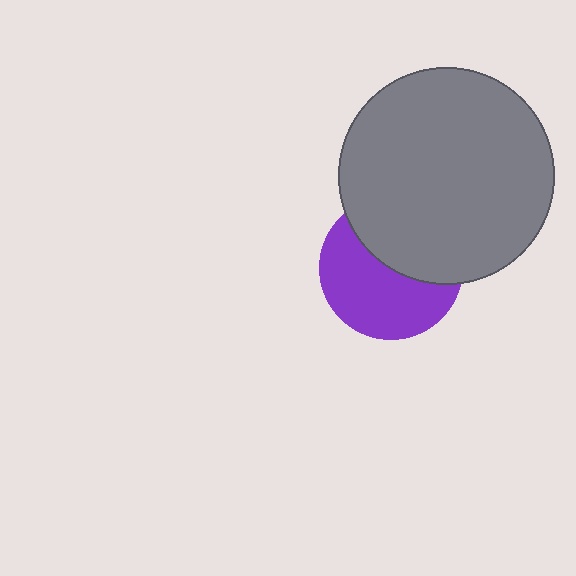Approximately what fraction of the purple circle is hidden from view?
Roughly 44% of the purple circle is hidden behind the gray circle.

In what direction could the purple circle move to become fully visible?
The purple circle could move down. That would shift it out from behind the gray circle entirely.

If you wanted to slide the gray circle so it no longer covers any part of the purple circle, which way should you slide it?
Slide it up — that is the most direct way to separate the two shapes.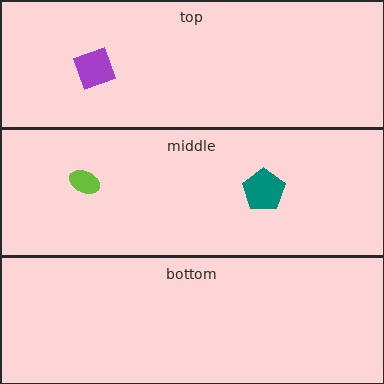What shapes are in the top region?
The purple square.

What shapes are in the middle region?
The lime ellipse, the teal pentagon.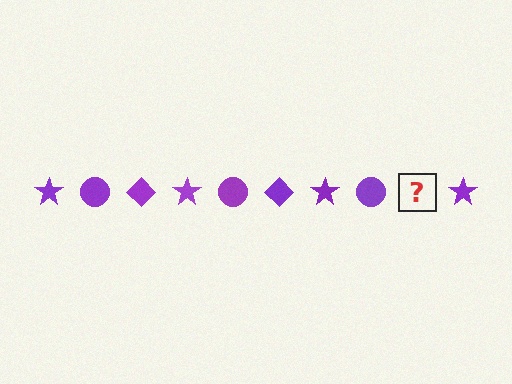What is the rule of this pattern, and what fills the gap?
The rule is that the pattern cycles through star, circle, diamond shapes in purple. The gap should be filled with a purple diamond.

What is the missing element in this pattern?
The missing element is a purple diamond.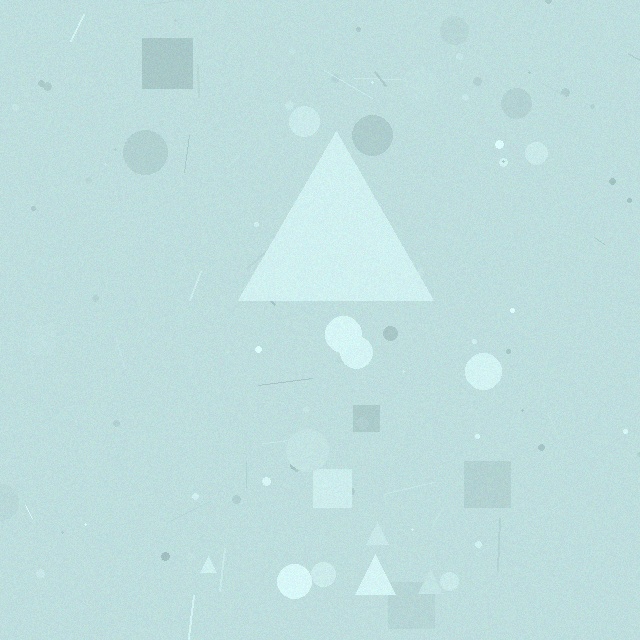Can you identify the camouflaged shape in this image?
The camouflaged shape is a triangle.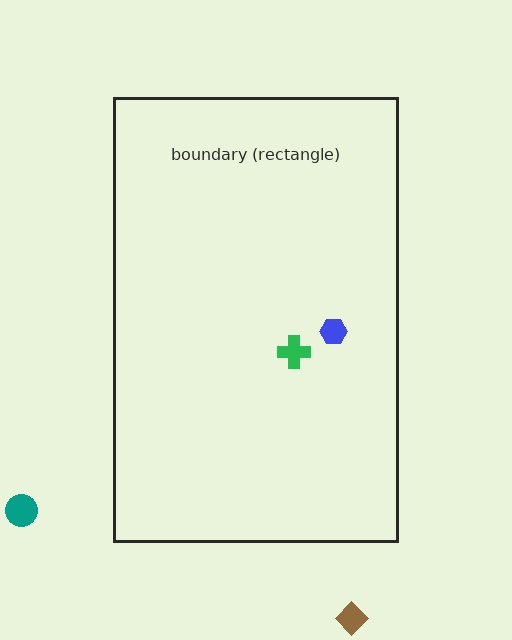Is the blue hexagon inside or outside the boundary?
Inside.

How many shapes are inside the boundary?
2 inside, 2 outside.